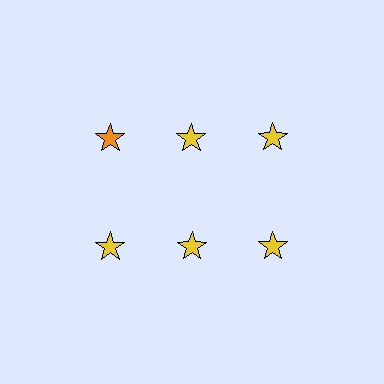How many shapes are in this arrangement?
There are 6 shapes arranged in a grid pattern.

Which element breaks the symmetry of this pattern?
The orange star in the top row, leftmost column breaks the symmetry. All other shapes are yellow stars.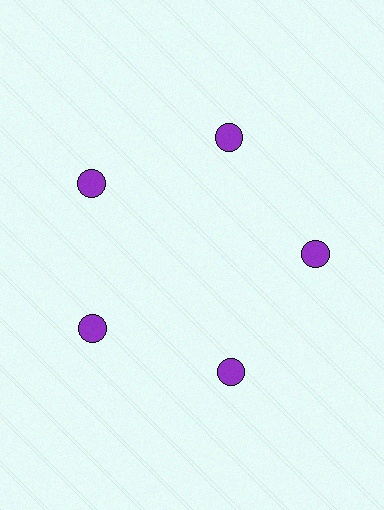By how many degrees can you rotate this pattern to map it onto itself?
The pattern maps onto itself every 72 degrees of rotation.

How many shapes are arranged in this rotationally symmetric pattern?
There are 5 shapes, arranged in 5 groups of 1.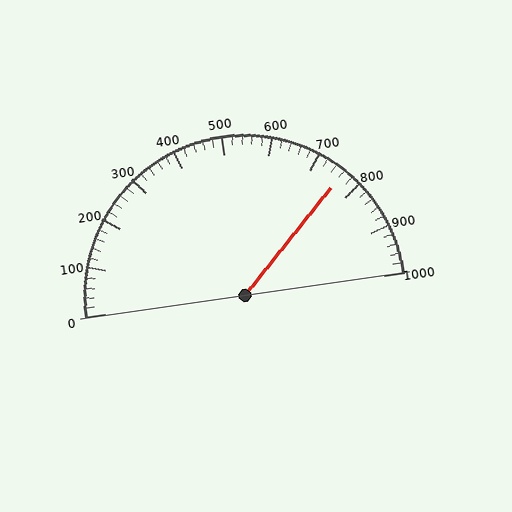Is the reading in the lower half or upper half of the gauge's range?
The reading is in the upper half of the range (0 to 1000).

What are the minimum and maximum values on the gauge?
The gauge ranges from 0 to 1000.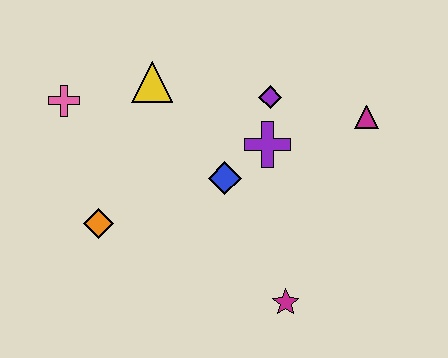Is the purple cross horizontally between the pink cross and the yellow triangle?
No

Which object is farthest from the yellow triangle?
The magenta star is farthest from the yellow triangle.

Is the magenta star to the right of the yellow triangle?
Yes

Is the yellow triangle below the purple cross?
No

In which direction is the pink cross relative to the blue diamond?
The pink cross is to the left of the blue diamond.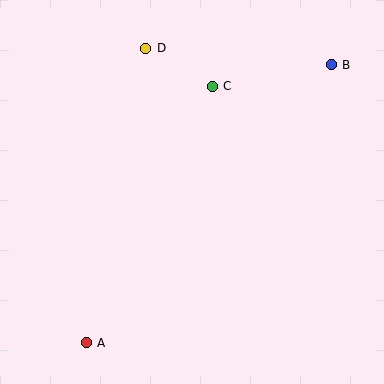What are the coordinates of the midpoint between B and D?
The midpoint between B and D is at (238, 57).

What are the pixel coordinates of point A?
Point A is at (86, 343).